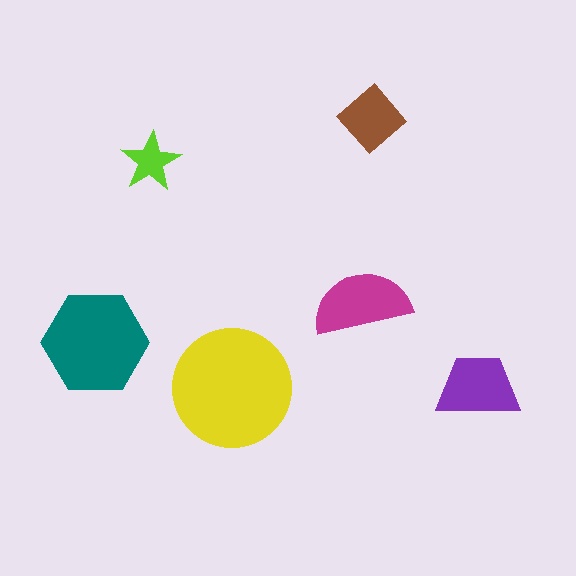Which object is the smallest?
The lime star.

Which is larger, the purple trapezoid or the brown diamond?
The purple trapezoid.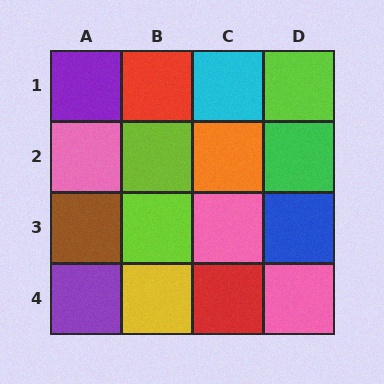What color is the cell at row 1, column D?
Lime.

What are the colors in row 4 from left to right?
Purple, yellow, red, pink.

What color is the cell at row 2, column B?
Lime.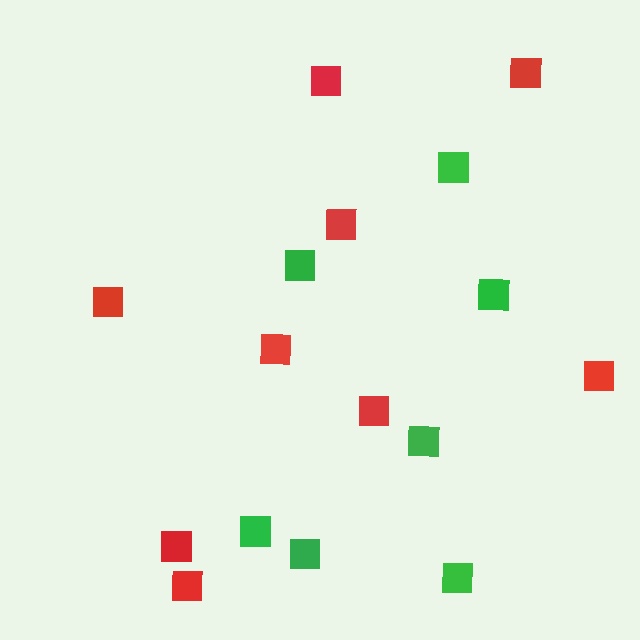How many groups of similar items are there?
There are 2 groups: one group of red squares (9) and one group of green squares (7).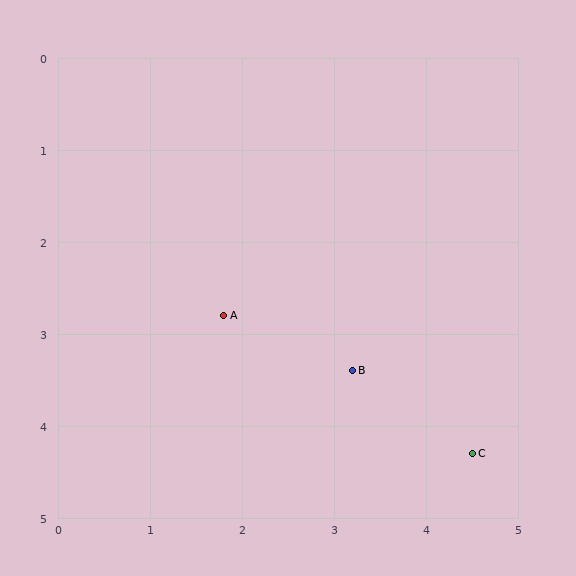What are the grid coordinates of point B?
Point B is at approximately (3.2, 3.4).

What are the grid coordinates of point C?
Point C is at approximately (4.5, 4.3).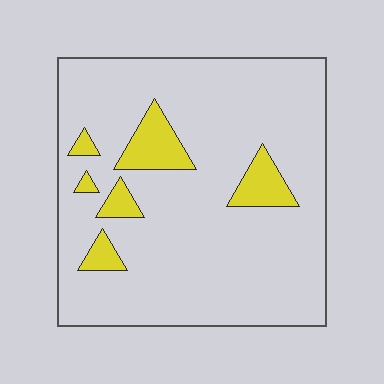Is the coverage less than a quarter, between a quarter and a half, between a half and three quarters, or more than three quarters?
Less than a quarter.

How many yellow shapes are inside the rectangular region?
6.